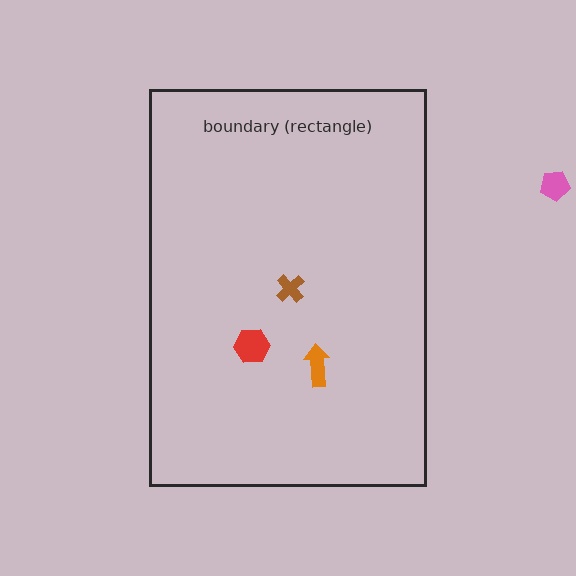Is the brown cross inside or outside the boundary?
Inside.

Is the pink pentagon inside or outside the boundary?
Outside.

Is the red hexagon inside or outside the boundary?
Inside.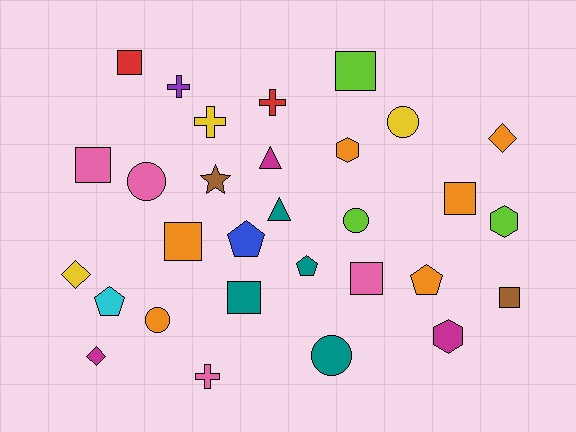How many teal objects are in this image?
There are 4 teal objects.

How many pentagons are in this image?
There are 4 pentagons.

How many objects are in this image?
There are 30 objects.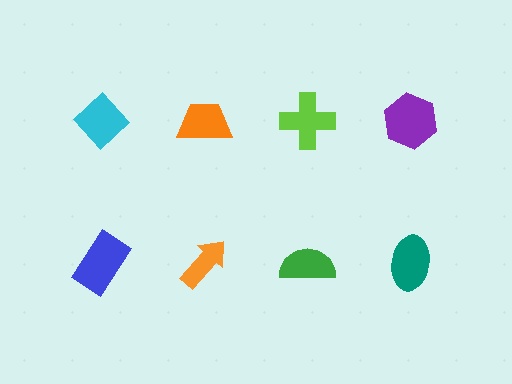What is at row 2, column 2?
An orange arrow.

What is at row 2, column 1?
A blue rectangle.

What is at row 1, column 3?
A lime cross.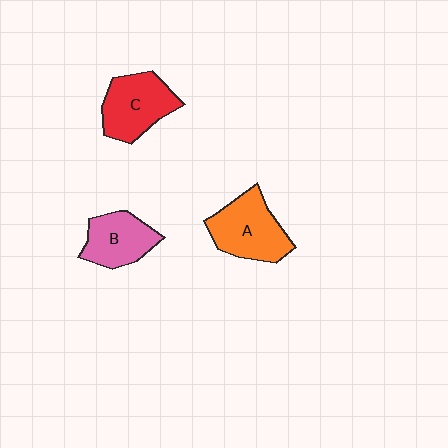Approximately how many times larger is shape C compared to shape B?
Approximately 1.2 times.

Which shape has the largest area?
Shape A (orange).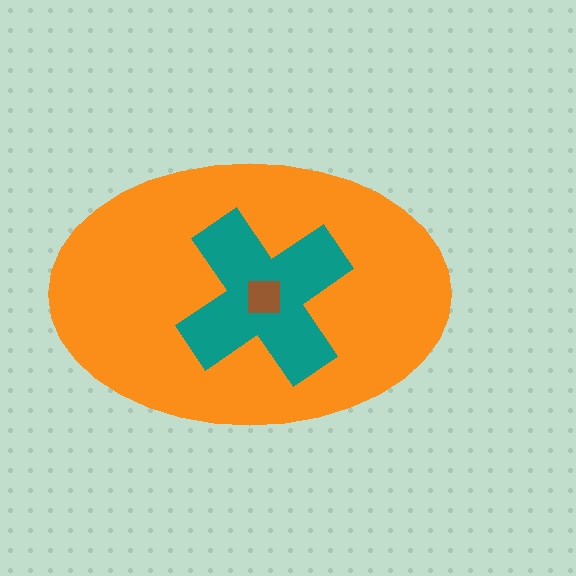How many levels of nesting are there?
3.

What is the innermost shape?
The brown square.